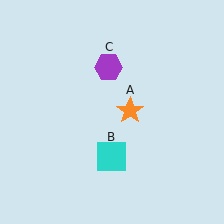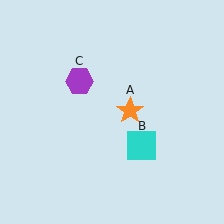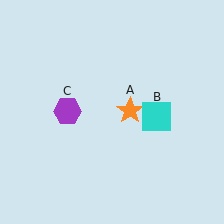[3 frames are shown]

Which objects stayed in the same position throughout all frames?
Orange star (object A) remained stationary.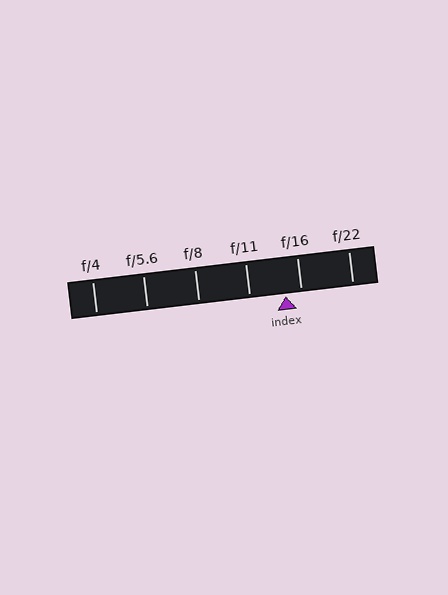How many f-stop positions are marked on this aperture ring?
There are 6 f-stop positions marked.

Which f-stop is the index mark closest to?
The index mark is closest to f/16.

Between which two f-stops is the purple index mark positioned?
The index mark is between f/11 and f/16.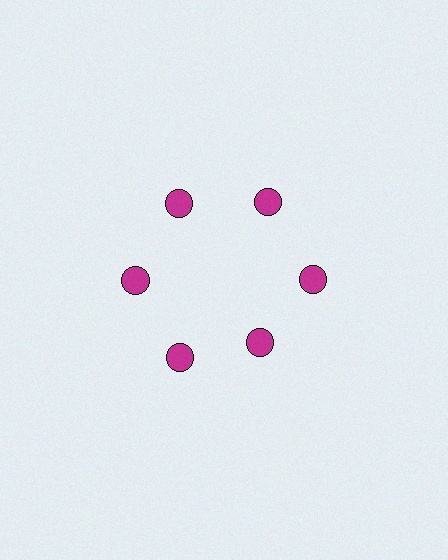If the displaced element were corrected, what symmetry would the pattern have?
It would have 6-fold rotational symmetry — the pattern would map onto itself every 60 degrees.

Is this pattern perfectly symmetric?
No. The 6 magenta circles are arranged in a ring, but one element near the 5 o'clock position is pulled inward toward the center, breaking the 6-fold rotational symmetry.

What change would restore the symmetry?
The symmetry would be restored by moving it outward, back onto the ring so that all 6 circles sit at equal angles and equal distance from the center.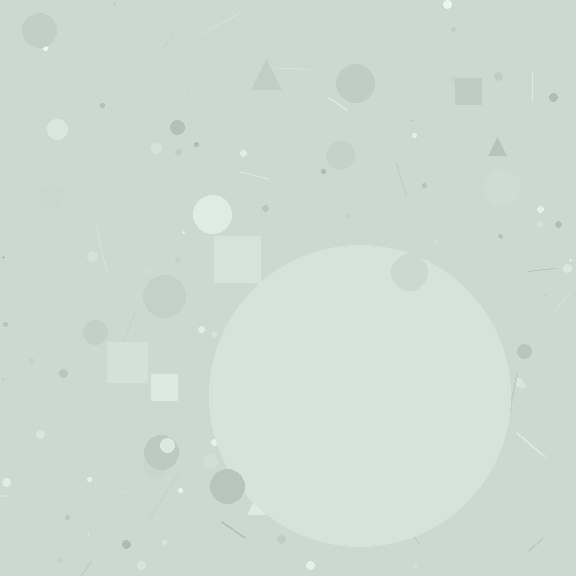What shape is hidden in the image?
A circle is hidden in the image.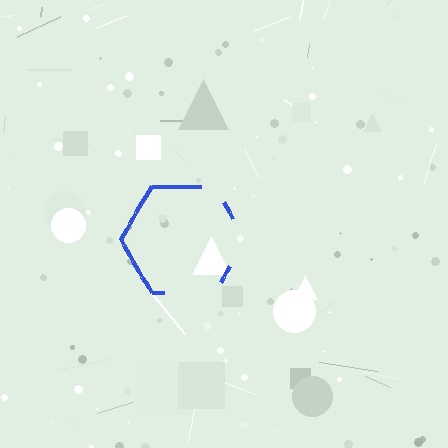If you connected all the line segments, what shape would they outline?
They would outline a hexagon.